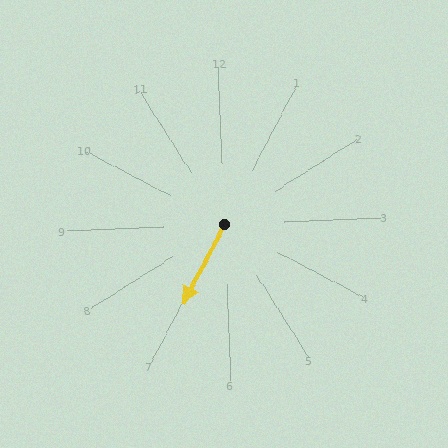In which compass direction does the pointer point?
Southwest.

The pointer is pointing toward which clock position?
Roughly 7 o'clock.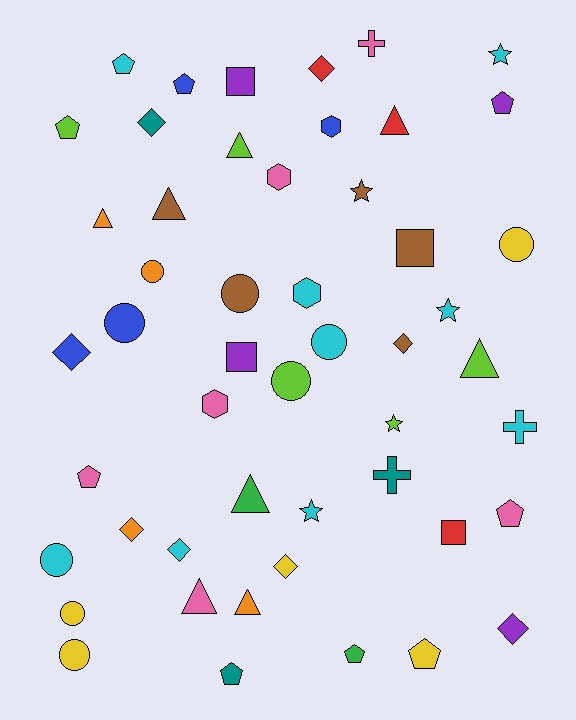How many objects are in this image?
There are 50 objects.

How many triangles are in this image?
There are 8 triangles.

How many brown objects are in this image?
There are 5 brown objects.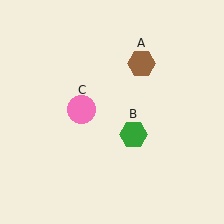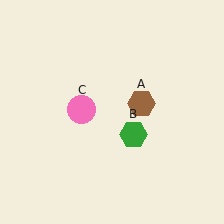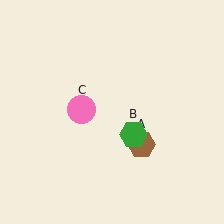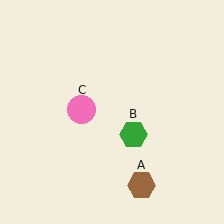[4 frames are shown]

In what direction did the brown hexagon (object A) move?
The brown hexagon (object A) moved down.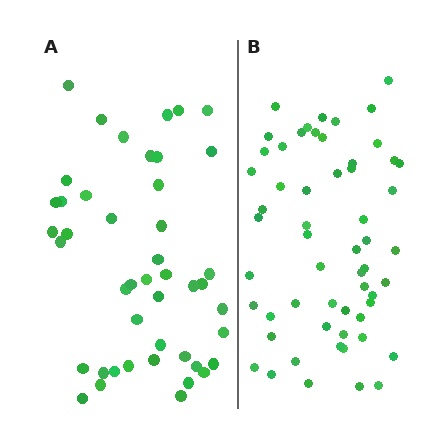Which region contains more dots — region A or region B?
Region B (the right region) has more dots.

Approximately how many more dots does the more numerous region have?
Region B has roughly 12 or so more dots than region A.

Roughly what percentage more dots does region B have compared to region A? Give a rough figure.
About 25% more.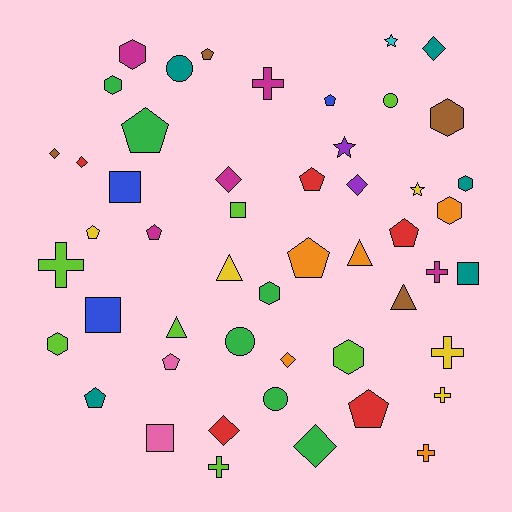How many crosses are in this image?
There are 7 crosses.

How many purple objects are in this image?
There are 2 purple objects.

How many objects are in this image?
There are 50 objects.